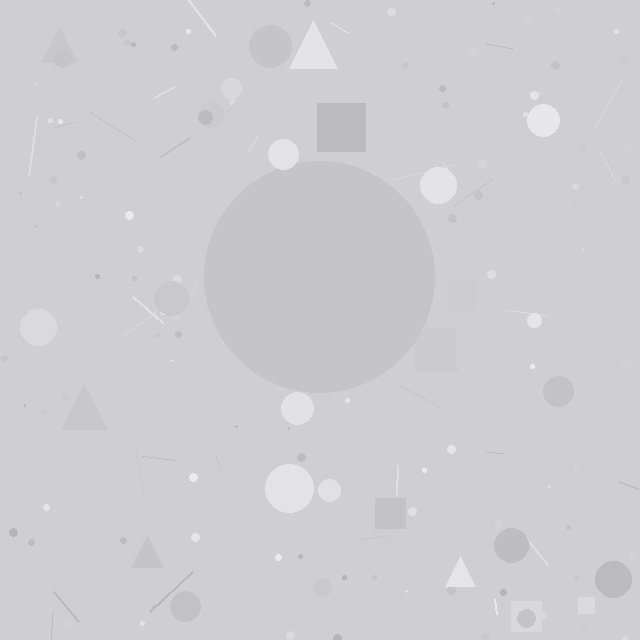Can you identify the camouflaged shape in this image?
The camouflaged shape is a circle.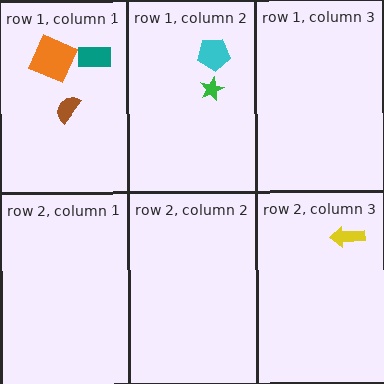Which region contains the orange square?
The row 1, column 1 region.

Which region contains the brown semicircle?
The row 1, column 1 region.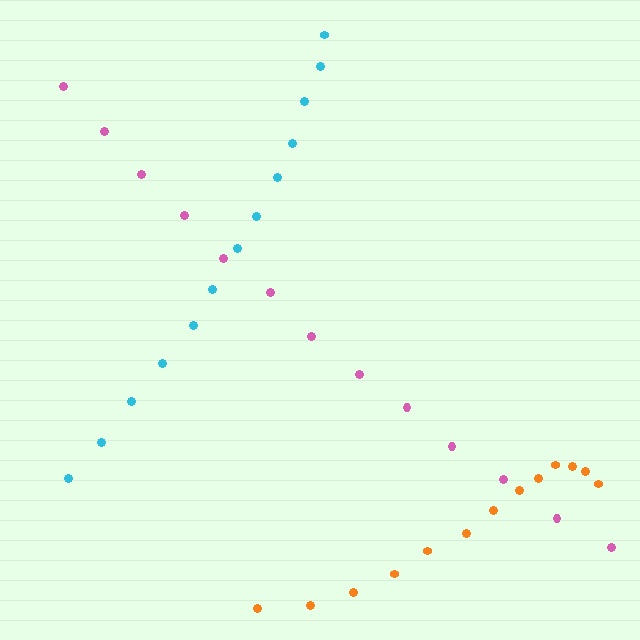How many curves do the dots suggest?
There are 3 distinct paths.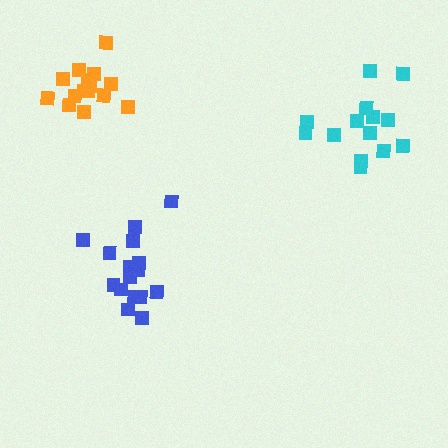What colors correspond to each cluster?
The clusters are colored: cyan, blue, orange.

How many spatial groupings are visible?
There are 3 spatial groupings.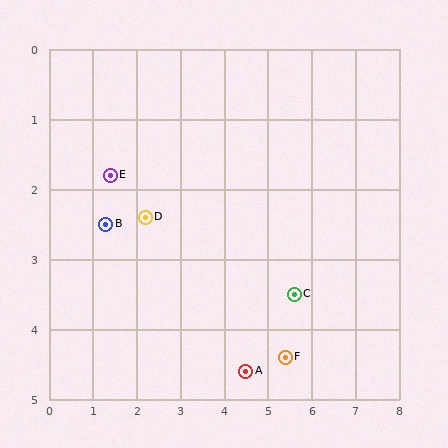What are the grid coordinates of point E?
Point E is at approximately (1.4, 1.8).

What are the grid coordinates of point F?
Point F is at approximately (5.4, 4.4).